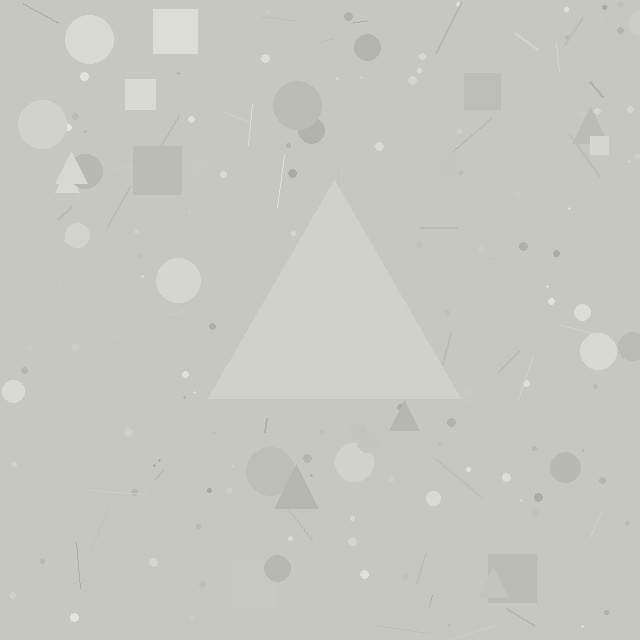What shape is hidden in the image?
A triangle is hidden in the image.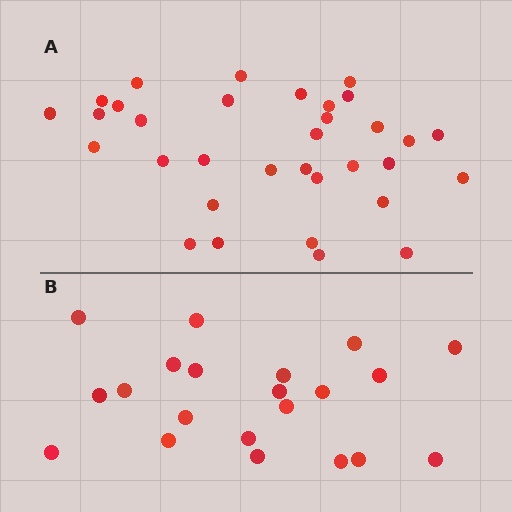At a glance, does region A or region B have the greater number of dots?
Region A (the top region) has more dots.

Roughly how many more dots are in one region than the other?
Region A has roughly 12 or so more dots than region B.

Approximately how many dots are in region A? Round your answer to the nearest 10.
About 30 dots. (The exact count is 33, which rounds to 30.)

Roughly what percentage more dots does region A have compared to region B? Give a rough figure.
About 55% more.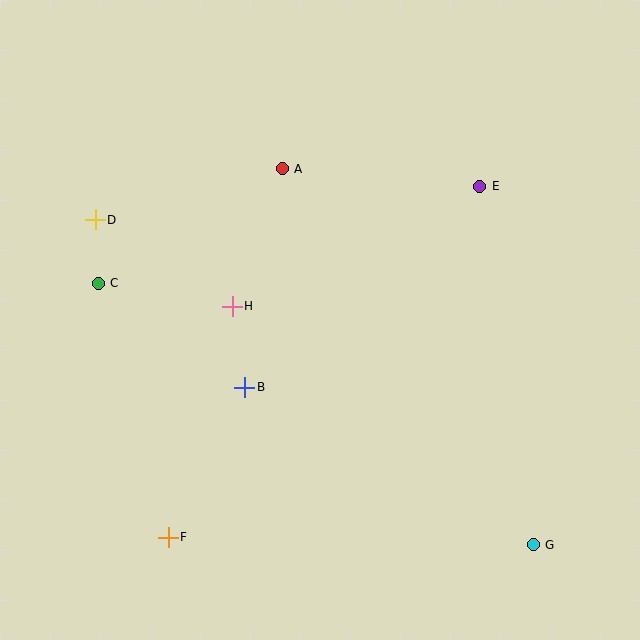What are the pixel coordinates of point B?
Point B is at (245, 387).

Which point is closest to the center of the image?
Point H at (232, 306) is closest to the center.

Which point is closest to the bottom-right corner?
Point G is closest to the bottom-right corner.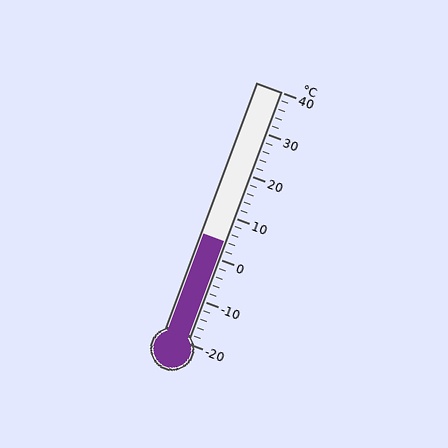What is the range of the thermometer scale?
The thermometer scale ranges from -20°C to 40°C.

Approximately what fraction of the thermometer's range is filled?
The thermometer is filled to approximately 40% of its range.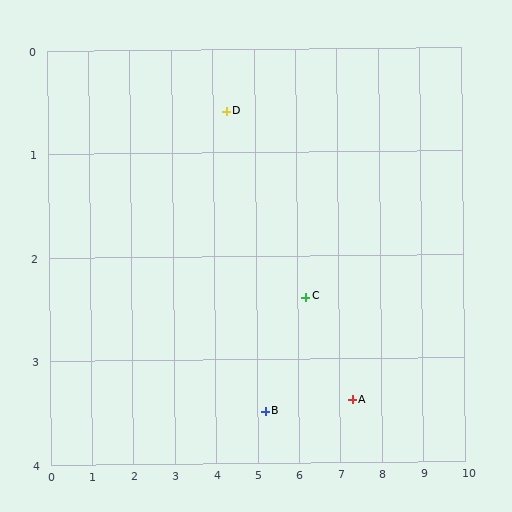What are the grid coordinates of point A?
Point A is at approximately (7.3, 3.4).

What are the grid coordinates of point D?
Point D is at approximately (4.3, 0.6).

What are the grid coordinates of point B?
Point B is at approximately (5.2, 3.5).